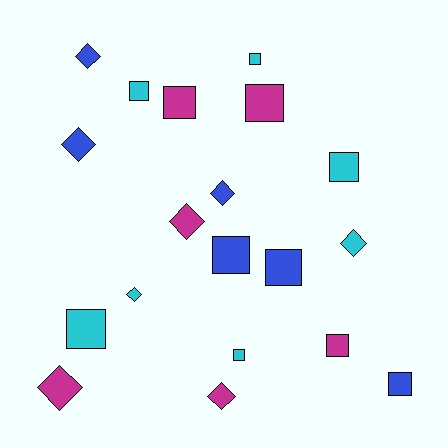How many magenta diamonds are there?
There are 3 magenta diamonds.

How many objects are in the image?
There are 19 objects.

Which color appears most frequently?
Cyan, with 7 objects.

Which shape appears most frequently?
Square, with 11 objects.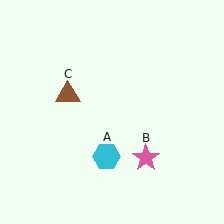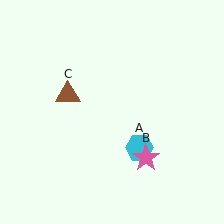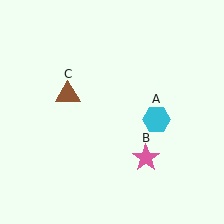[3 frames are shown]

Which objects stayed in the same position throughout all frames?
Pink star (object B) and brown triangle (object C) remained stationary.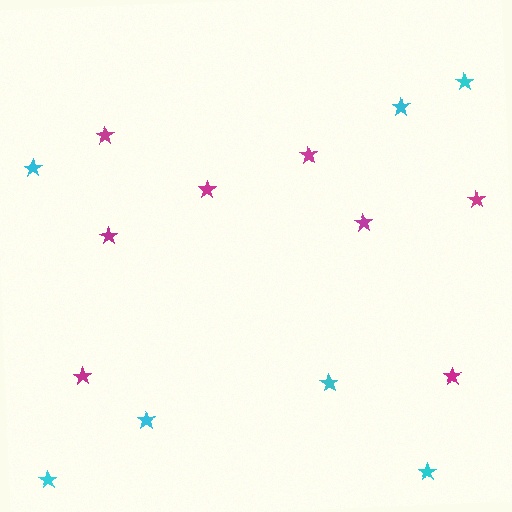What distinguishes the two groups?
There are 2 groups: one group of magenta stars (8) and one group of cyan stars (7).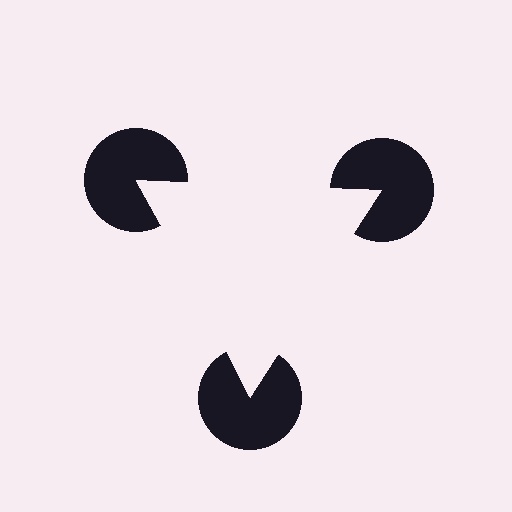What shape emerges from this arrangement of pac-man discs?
An illusory triangle — its edges are inferred from the aligned wedge cuts in the pac-man discs, not physically drawn.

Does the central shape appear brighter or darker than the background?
It typically appears slightly brighter than the background, even though no actual brightness change is drawn.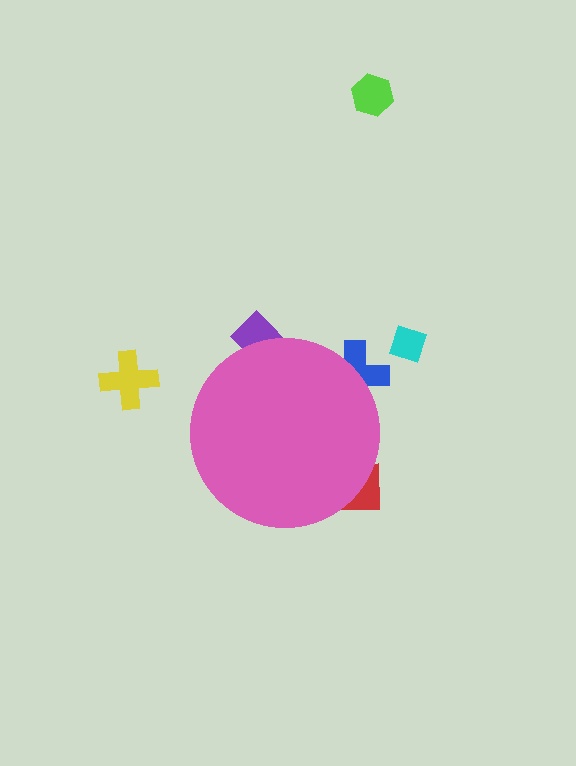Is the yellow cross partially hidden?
No, the yellow cross is fully visible.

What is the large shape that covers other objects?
A pink circle.